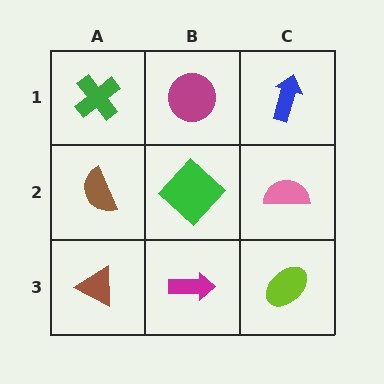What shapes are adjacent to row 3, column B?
A green diamond (row 2, column B), a brown triangle (row 3, column A), a lime ellipse (row 3, column C).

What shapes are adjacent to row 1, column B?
A green diamond (row 2, column B), a green cross (row 1, column A), a blue arrow (row 1, column C).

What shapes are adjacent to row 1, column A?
A brown semicircle (row 2, column A), a magenta circle (row 1, column B).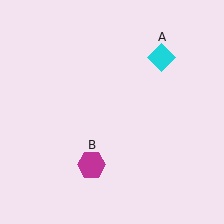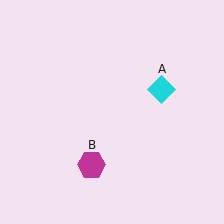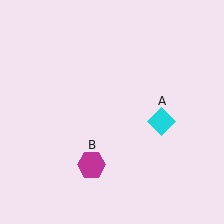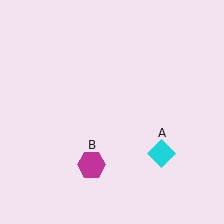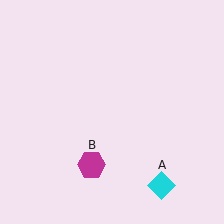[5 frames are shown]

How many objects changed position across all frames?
1 object changed position: cyan diamond (object A).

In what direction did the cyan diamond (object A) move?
The cyan diamond (object A) moved down.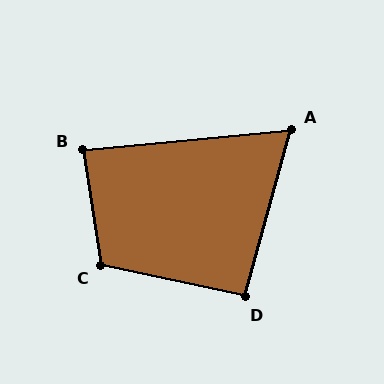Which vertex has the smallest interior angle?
A, at approximately 69 degrees.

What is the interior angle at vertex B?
Approximately 87 degrees (approximately right).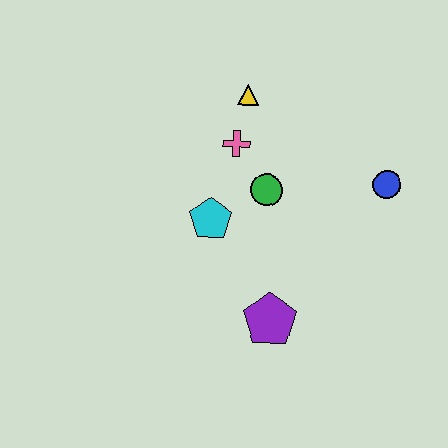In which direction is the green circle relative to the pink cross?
The green circle is below the pink cross.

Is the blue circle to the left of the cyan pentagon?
No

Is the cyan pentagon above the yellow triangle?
No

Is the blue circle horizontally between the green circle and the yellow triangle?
No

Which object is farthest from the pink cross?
The purple pentagon is farthest from the pink cross.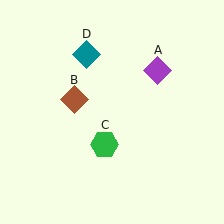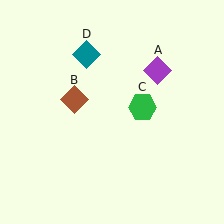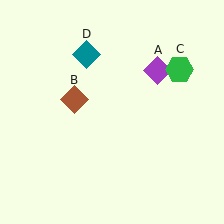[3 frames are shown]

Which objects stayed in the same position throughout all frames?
Purple diamond (object A) and brown diamond (object B) and teal diamond (object D) remained stationary.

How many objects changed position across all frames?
1 object changed position: green hexagon (object C).